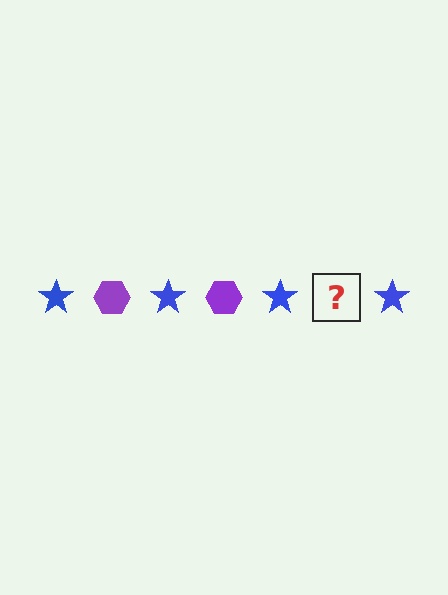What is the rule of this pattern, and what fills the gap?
The rule is that the pattern alternates between blue star and purple hexagon. The gap should be filled with a purple hexagon.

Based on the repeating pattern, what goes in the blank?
The blank should be a purple hexagon.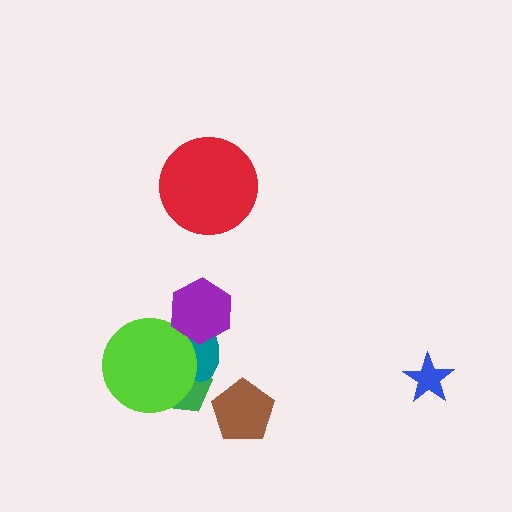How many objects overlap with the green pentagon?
2 objects overlap with the green pentagon.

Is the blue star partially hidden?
No, no other shape covers it.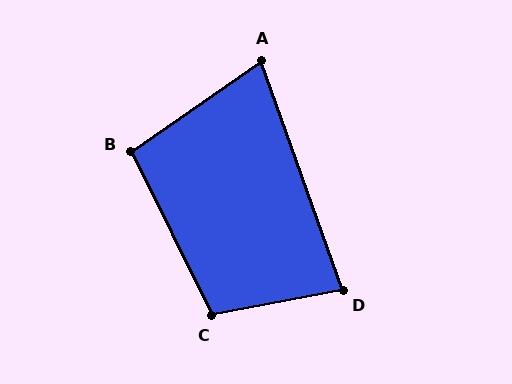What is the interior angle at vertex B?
Approximately 99 degrees (obtuse).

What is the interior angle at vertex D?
Approximately 81 degrees (acute).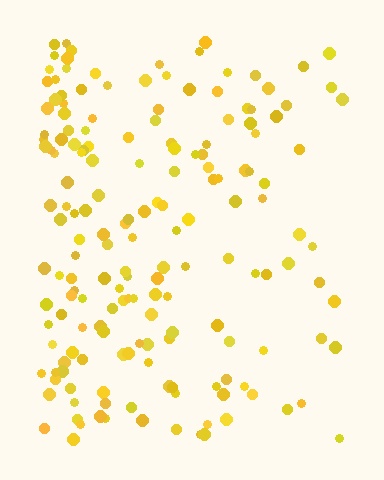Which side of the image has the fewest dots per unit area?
The right.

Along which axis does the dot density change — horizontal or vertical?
Horizontal.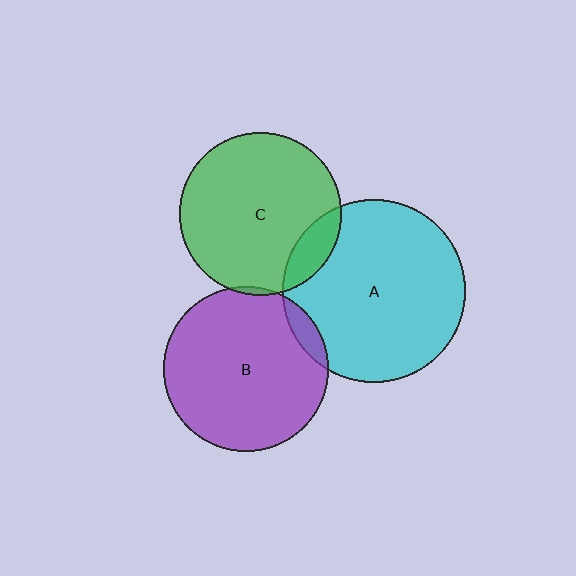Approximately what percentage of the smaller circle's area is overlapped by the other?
Approximately 5%.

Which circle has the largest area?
Circle A (cyan).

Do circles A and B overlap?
Yes.